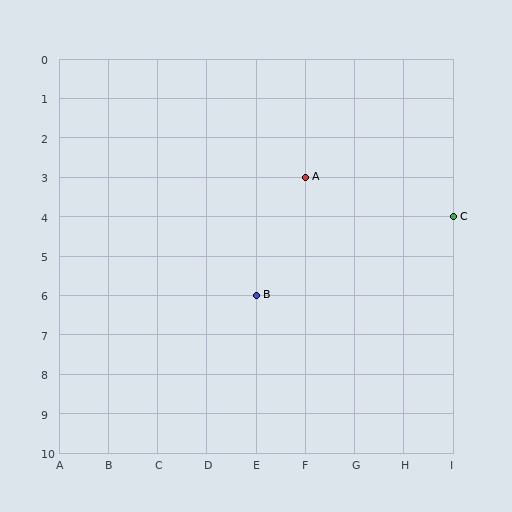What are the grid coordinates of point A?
Point A is at grid coordinates (F, 3).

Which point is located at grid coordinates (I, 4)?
Point C is at (I, 4).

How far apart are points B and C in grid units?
Points B and C are 4 columns and 2 rows apart (about 4.5 grid units diagonally).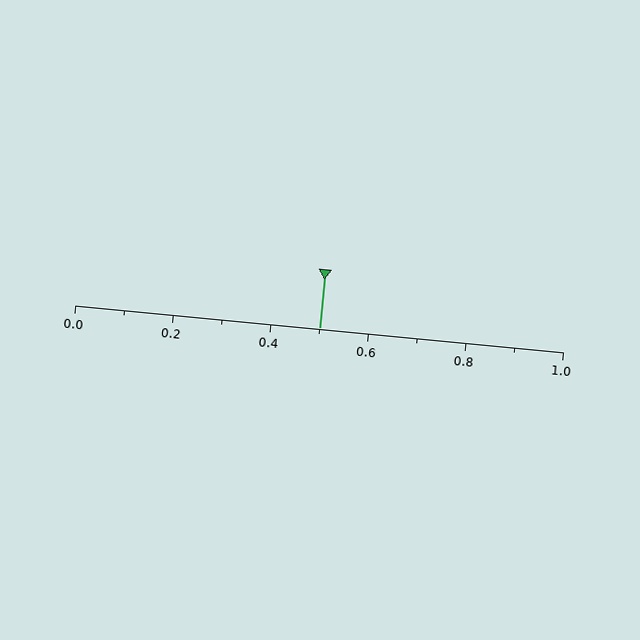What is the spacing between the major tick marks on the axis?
The major ticks are spaced 0.2 apart.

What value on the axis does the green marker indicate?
The marker indicates approximately 0.5.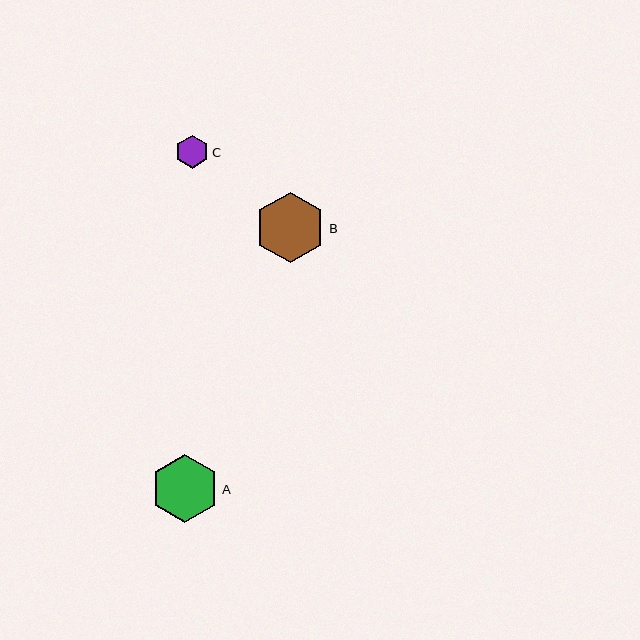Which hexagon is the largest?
Hexagon B is the largest with a size of approximately 71 pixels.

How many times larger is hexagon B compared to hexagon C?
Hexagon B is approximately 2.2 times the size of hexagon C.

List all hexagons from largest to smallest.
From largest to smallest: B, A, C.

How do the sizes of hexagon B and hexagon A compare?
Hexagon B and hexagon A are approximately the same size.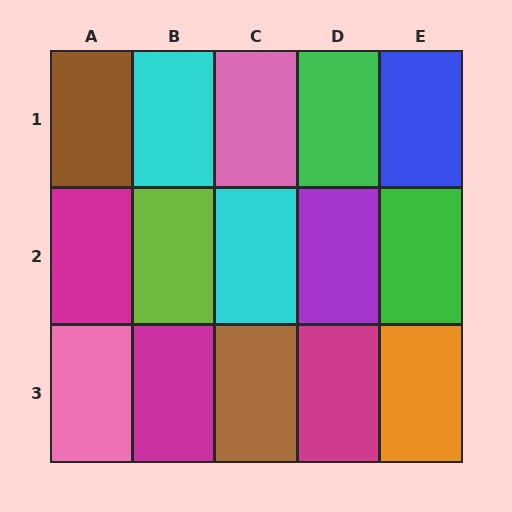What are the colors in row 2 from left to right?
Magenta, lime, cyan, purple, green.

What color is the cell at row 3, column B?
Magenta.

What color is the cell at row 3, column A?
Pink.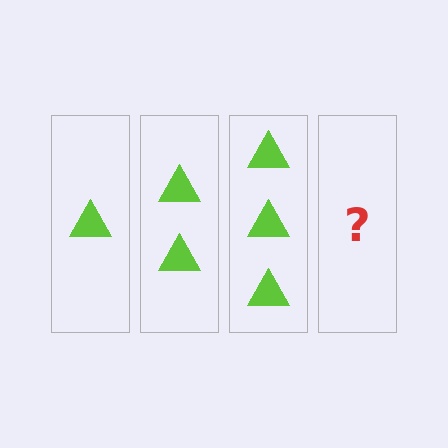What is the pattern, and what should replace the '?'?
The pattern is that each step adds one more triangle. The '?' should be 4 triangles.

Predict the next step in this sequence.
The next step is 4 triangles.